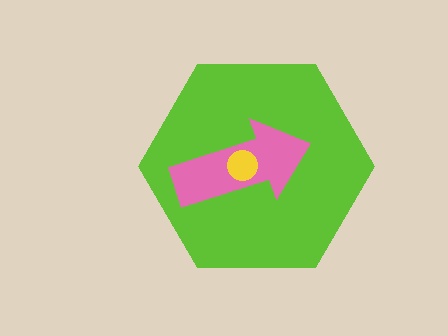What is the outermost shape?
The lime hexagon.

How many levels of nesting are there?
3.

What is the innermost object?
The yellow circle.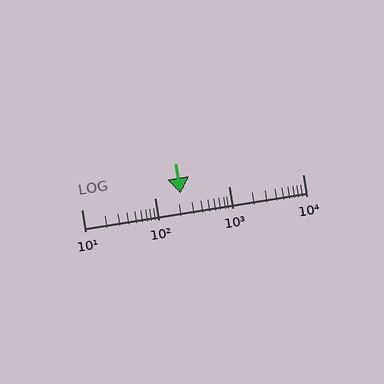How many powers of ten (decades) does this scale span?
The scale spans 3 decades, from 10 to 10000.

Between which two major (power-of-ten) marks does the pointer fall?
The pointer is between 100 and 1000.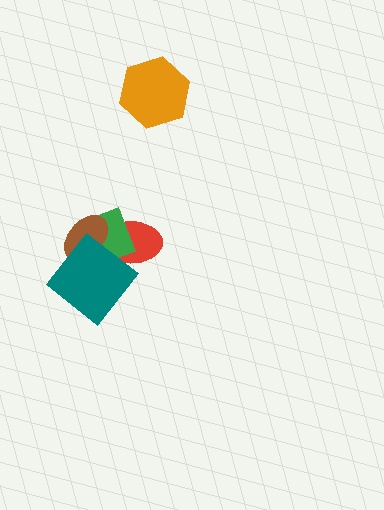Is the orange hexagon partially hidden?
No, no other shape covers it.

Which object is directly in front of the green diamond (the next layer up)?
The brown ellipse is directly in front of the green diamond.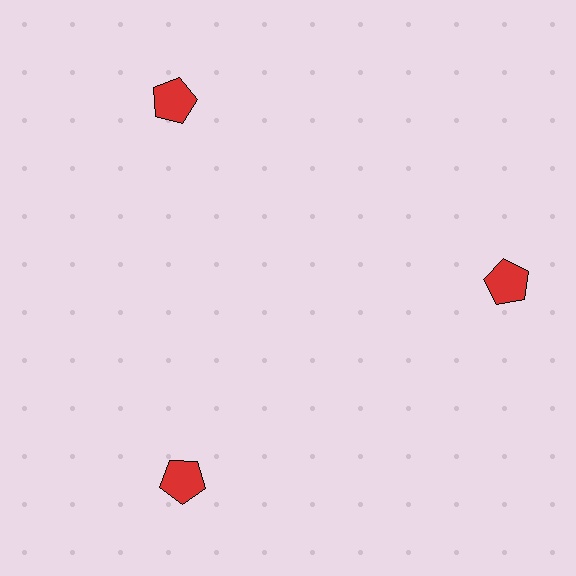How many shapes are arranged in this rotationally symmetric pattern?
There are 3 shapes, arranged in 3 groups of 1.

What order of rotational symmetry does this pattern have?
This pattern has 3-fold rotational symmetry.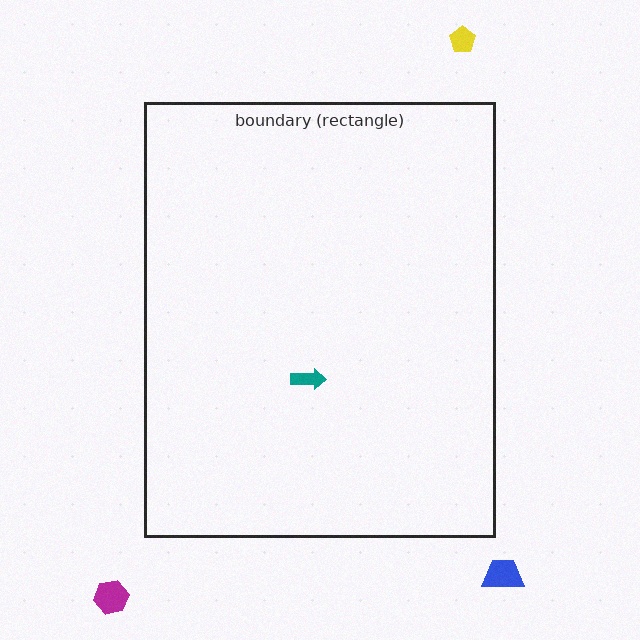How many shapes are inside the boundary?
1 inside, 3 outside.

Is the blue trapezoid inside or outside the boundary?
Outside.